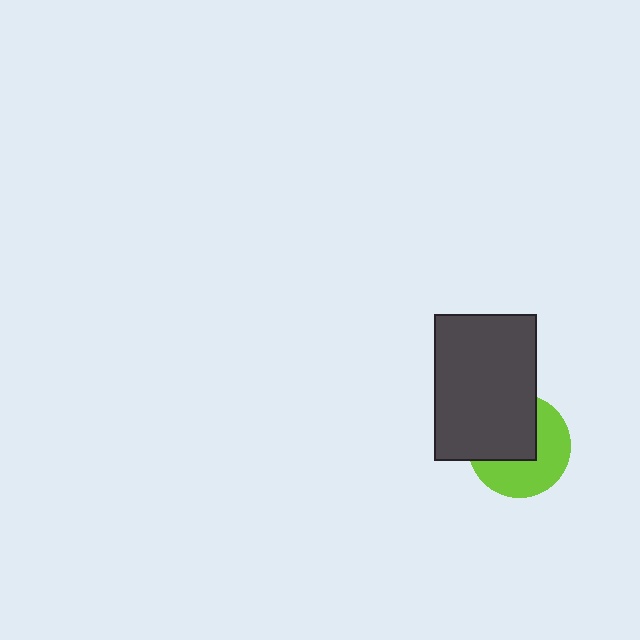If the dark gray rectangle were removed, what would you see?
You would see the complete lime circle.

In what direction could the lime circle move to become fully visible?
The lime circle could move toward the lower-right. That would shift it out from behind the dark gray rectangle entirely.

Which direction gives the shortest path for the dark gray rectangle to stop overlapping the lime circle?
Moving toward the upper-left gives the shortest separation.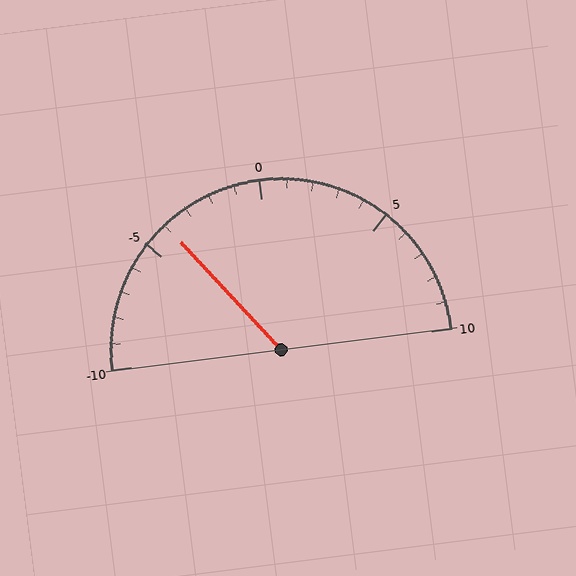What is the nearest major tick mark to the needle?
The nearest major tick mark is -5.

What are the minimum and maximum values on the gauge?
The gauge ranges from -10 to 10.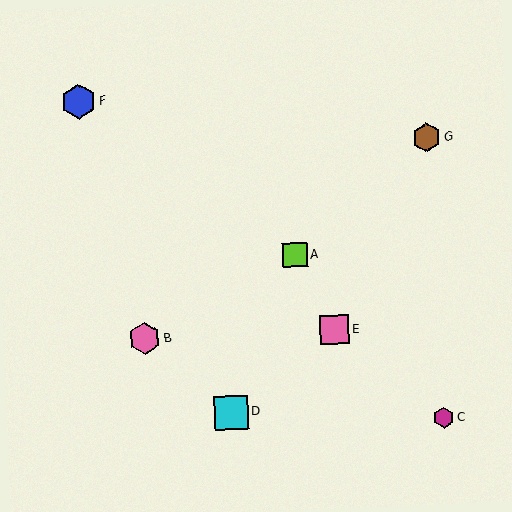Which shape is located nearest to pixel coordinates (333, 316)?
The pink square (labeled E) at (335, 330) is nearest to that location.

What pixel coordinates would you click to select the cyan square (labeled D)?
Click at (231, 413) to select the cyan square D.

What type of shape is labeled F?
Shape F is a blue hexagon.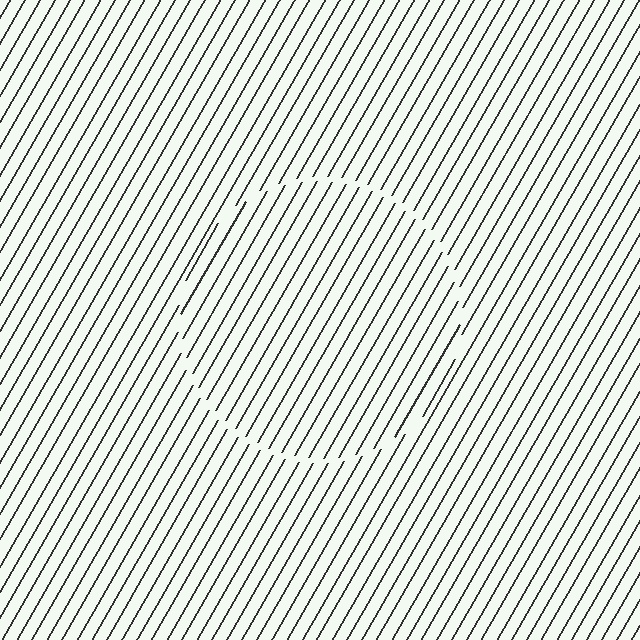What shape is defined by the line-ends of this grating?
An illusory circle. The interior of the shape contains the same grating, shifted by half a period — the contour is defined by the phase discontinuity where line-ends from the inner and outer gratings abut.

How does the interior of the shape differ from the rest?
The interior of the shape contains the same grating, shifted by half a period — the contour is defined by the phase discontinuity where line-ends from the inner and outer gratings abut.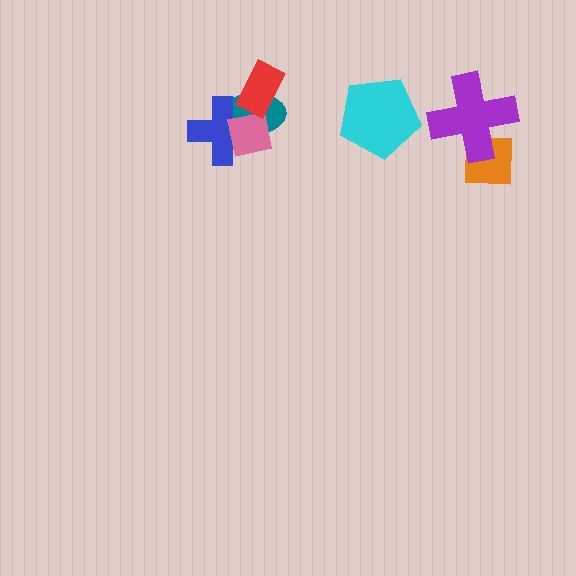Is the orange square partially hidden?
Yes, it is partially covered by another shape.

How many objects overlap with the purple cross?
1 object overlaps with the purple cross.